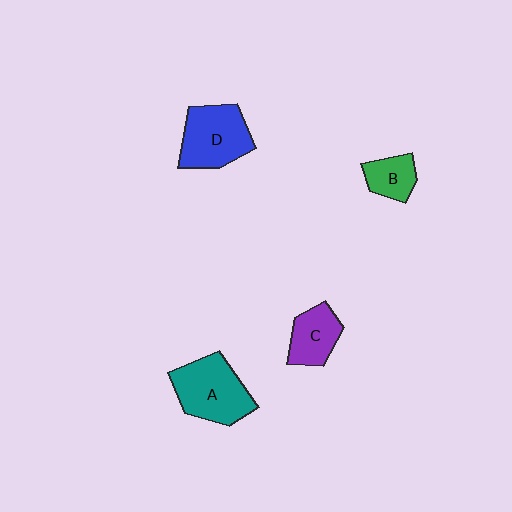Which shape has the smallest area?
Shape B (green).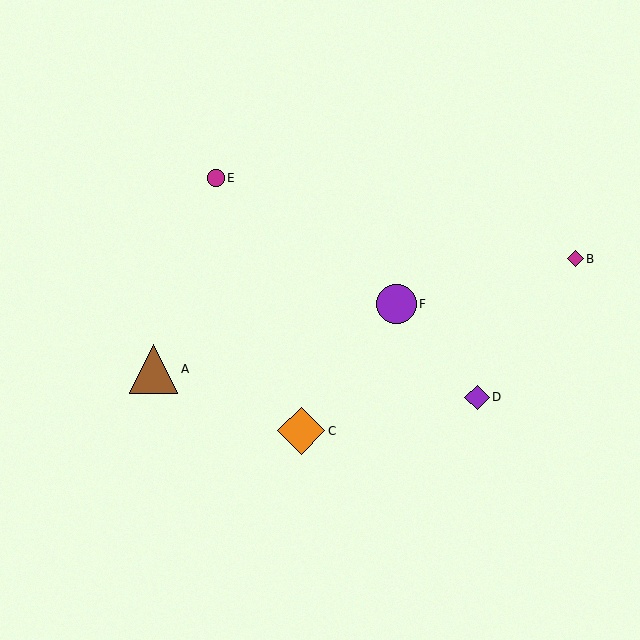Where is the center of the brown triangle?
The center of the brown triangle is at (154, 369).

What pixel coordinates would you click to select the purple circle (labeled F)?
Click at (397, 304) to select the purple circle F.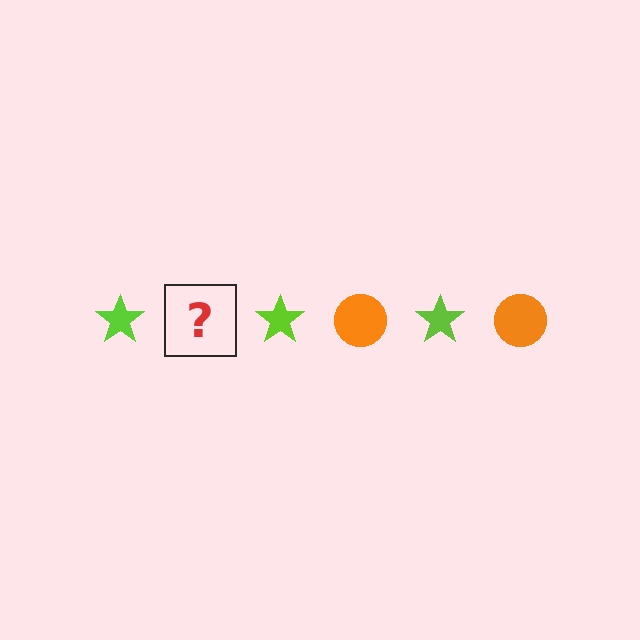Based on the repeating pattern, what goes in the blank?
The blank should be an orange circle.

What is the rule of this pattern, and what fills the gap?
The rule is that the pattern alternates between lime star and orange circle. The gap should be filled with an orange circle.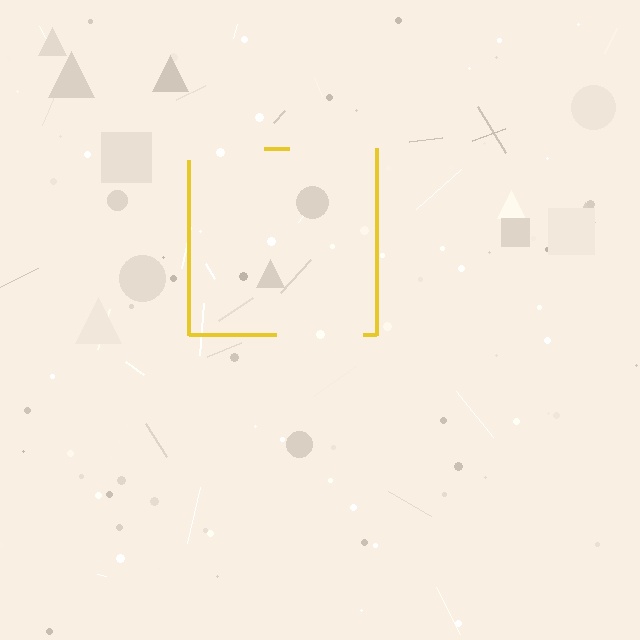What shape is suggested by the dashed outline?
The dashed outline suggests a square.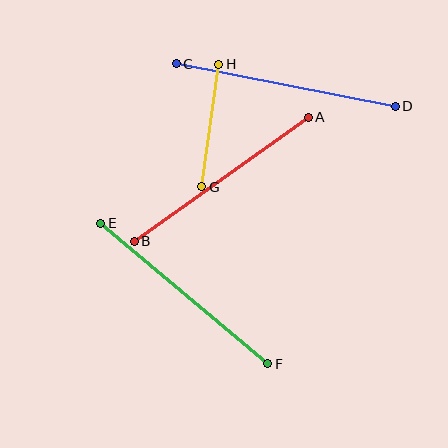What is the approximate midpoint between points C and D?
The midpoint is at approximately (286, 85) pixels.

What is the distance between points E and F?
The distance is approximately 219 pixels.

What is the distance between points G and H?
The distance is approximately 124 pixels.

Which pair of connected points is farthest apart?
Points C and D are farthest apart.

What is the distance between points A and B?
The distance is approximately 214 pixels.